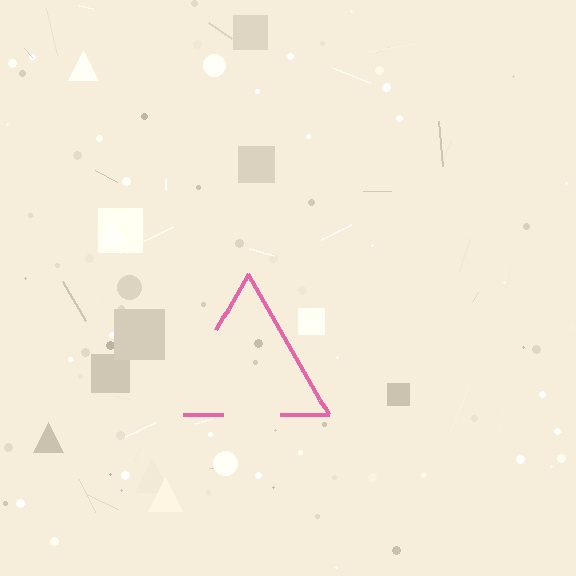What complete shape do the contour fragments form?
The contour fragments form a triangle.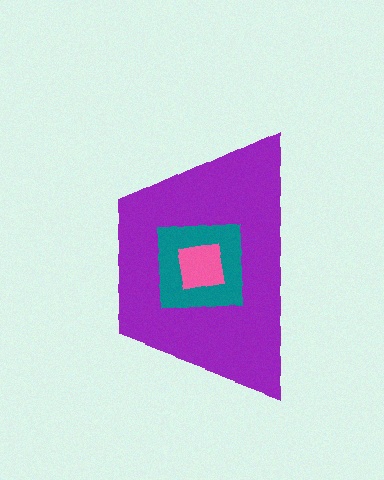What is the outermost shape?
The purple trapezoid.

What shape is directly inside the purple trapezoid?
The teal square.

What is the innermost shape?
The pink square.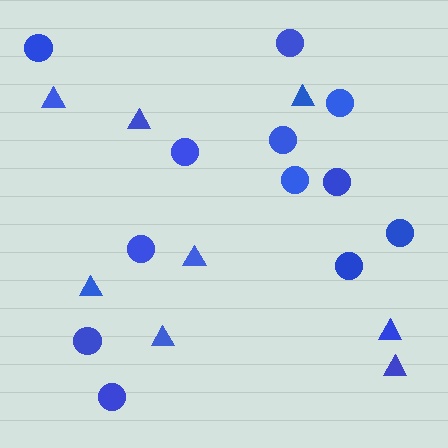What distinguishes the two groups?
There are 2 groups: one group of circles (12) and one group of triangles (8).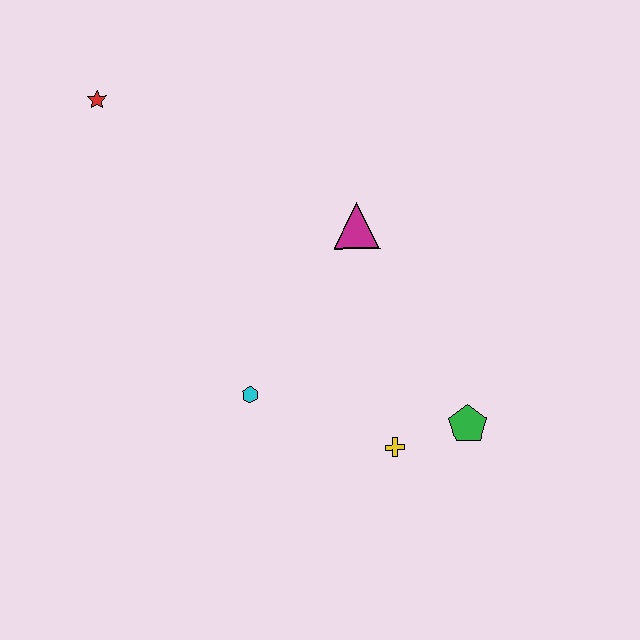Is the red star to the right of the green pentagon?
No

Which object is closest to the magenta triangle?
The cyan hexagon is closest to the magenta triangle.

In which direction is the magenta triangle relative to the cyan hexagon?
The magenta triangle is above the cyan hexagon.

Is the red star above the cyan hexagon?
Yes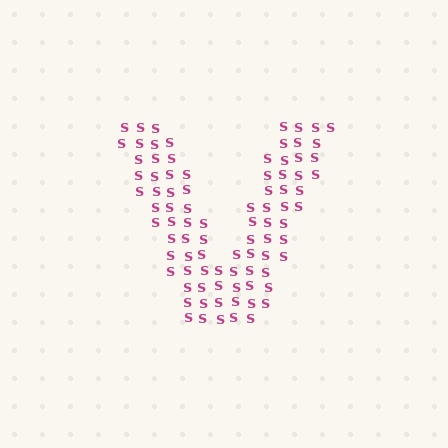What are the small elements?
The small elements are letter S's.